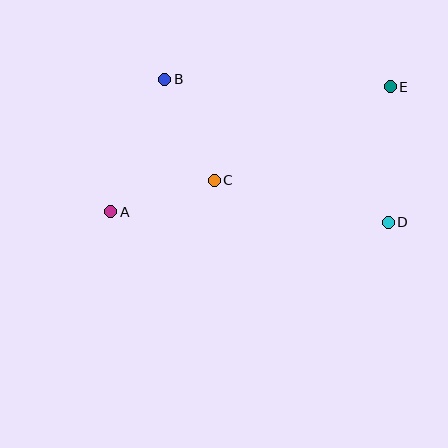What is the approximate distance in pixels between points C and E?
The distance between C and E is approximately 199 pixels.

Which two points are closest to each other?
Points A and C are closest to each other.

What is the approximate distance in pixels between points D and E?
The distance between D and E is approximately 136 pixels.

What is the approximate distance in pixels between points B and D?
The distance between B and D is approximately 265 pixels.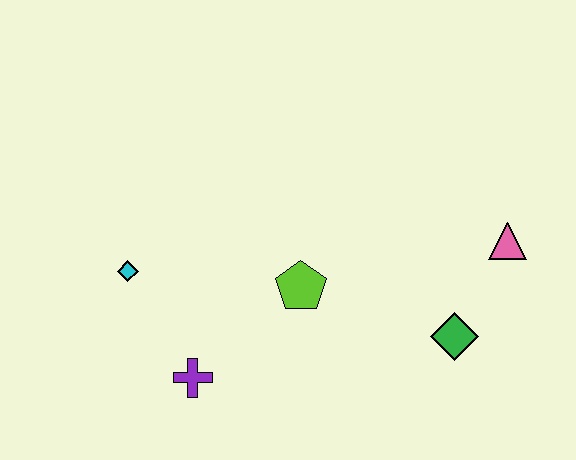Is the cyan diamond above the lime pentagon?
Yes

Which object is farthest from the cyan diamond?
The pink triangle is farthest from the cyan diamond.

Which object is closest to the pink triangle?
The green diamond is closest to the pink triangle.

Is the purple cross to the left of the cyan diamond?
No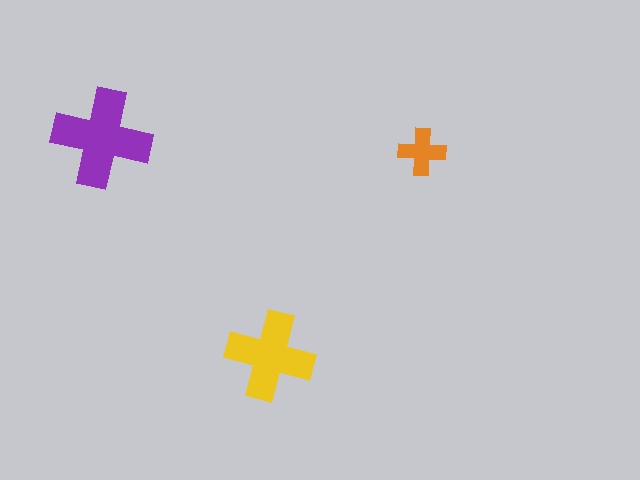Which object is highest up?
The purple cross is topmost.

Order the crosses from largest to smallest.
the purple one, the yellow one, the orange one.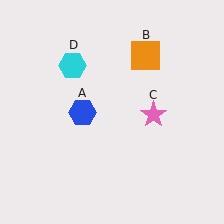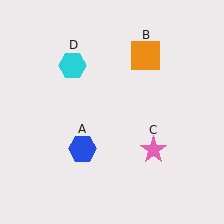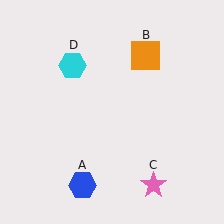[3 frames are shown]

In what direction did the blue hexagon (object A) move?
The blue hexagon (object A) moved down.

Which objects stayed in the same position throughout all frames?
Orange square (object B) and cyan hexagon (object D) remained stationary.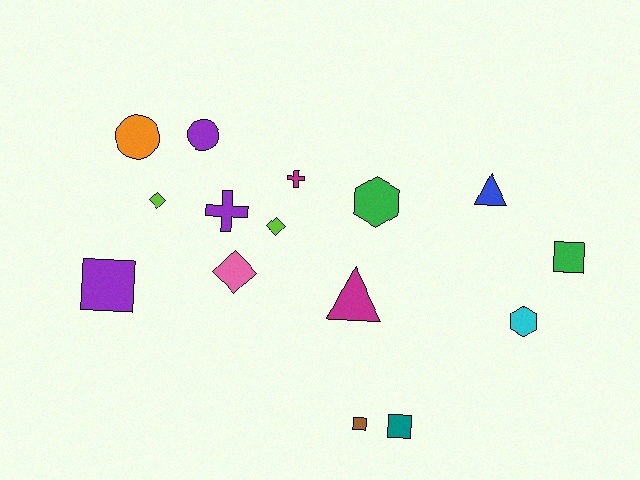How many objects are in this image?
There are 15 objects.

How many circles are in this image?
There are 2 circles.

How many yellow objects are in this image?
There are no yellow objects.